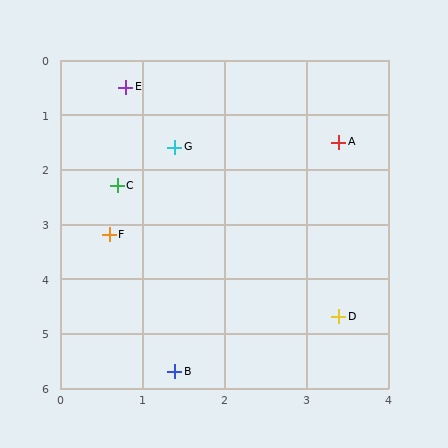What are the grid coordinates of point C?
Point C is at approximately (0.7, 2.3).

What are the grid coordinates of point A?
Point A is at approximately (3.4, 1.5).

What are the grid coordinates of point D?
Point D is at approximately (3.4, 4.7).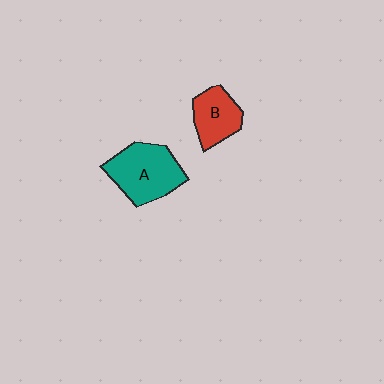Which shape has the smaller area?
Shape B (red).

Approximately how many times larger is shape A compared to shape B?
Approximately 1.6 times.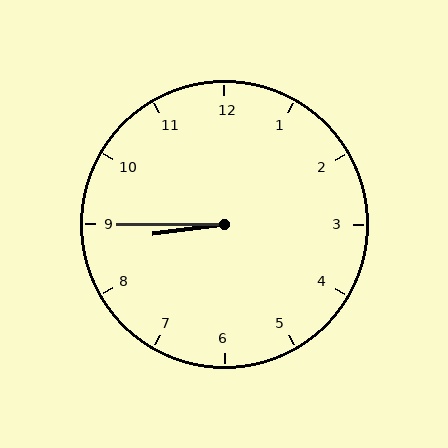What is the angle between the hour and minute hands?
Approximately 8 degrees.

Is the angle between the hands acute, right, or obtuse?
It is acute.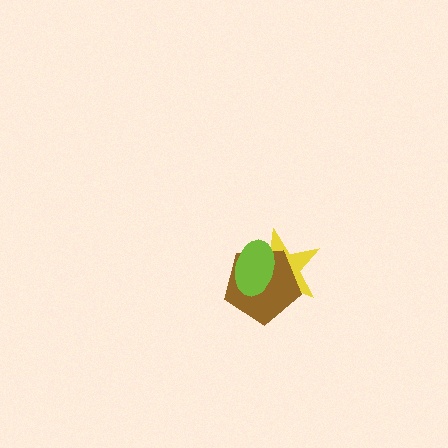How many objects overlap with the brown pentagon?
2 objects overlap with the brown pentagon.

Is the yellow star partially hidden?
Yes, it is partially covered by another shape.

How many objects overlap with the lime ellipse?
2 objects overlap with the lime ellipse.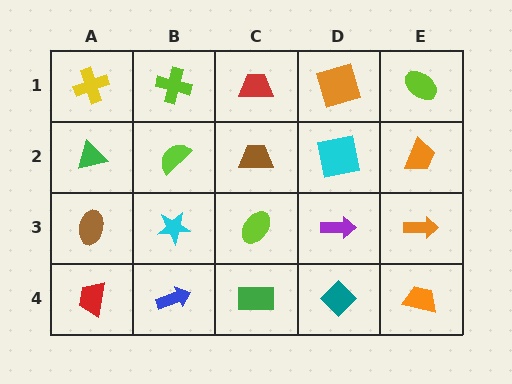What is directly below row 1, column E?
An orange trapezoid.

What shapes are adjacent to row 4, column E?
An orange arrow (row 3, column E), a teal diamond (row 4, column D).